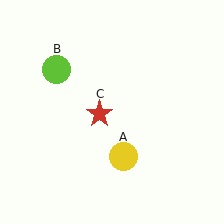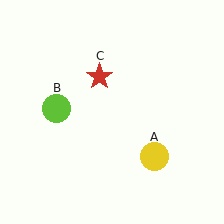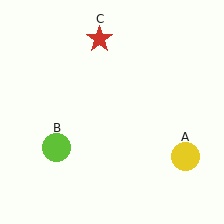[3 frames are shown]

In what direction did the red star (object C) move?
The red star (object C) moved up.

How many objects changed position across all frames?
3 objects changed position: yellow circle (object A), lime circle (object B), red star (object C).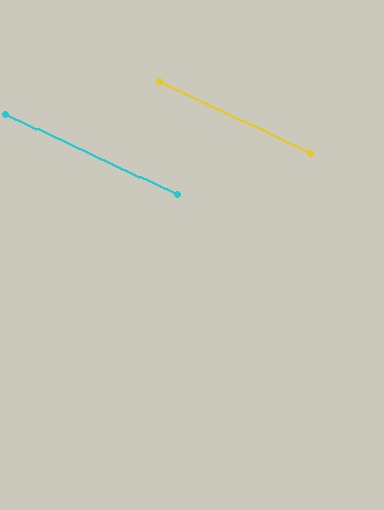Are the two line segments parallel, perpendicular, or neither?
Parallel — their directions differ by only 0.3°.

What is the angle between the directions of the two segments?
Approximately 0 degrees.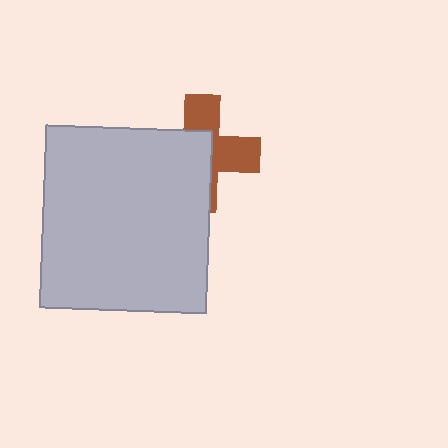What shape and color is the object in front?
The object in front is a light gray rectangle.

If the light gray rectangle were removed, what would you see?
You would see the complete brown cross.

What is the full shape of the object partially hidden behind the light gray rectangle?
The partially hidden object is a brown cross.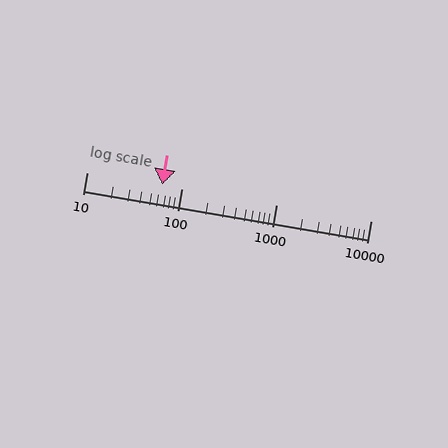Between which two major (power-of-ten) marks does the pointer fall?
The pointer is between 10 and 100.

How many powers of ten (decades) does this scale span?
The scale spans 3 decades, from 10 to 10000.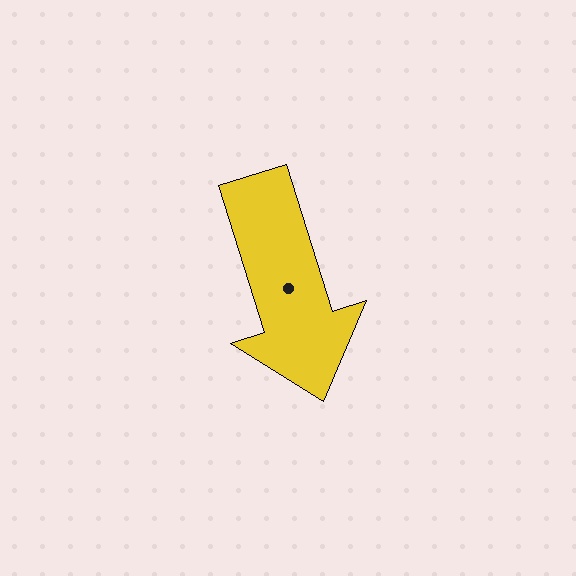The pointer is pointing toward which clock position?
Roughly 5 o'clock.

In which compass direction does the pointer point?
South.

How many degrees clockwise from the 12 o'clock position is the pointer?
Approximately 162 degrees.